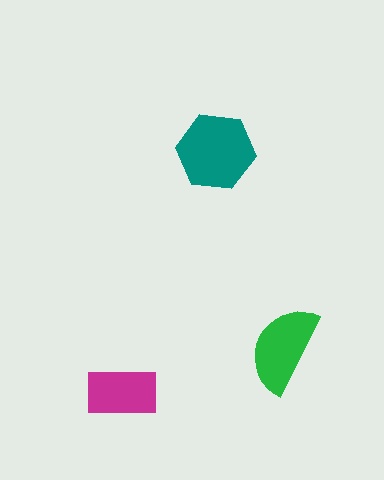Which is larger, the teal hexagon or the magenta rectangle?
The teal hexagon.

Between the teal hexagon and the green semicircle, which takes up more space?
The teal hexagon.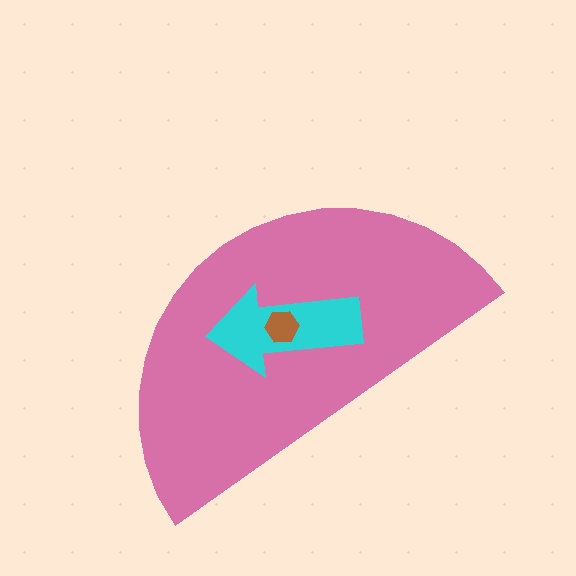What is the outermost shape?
The pink semicircle.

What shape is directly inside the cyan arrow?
The brown hexagon.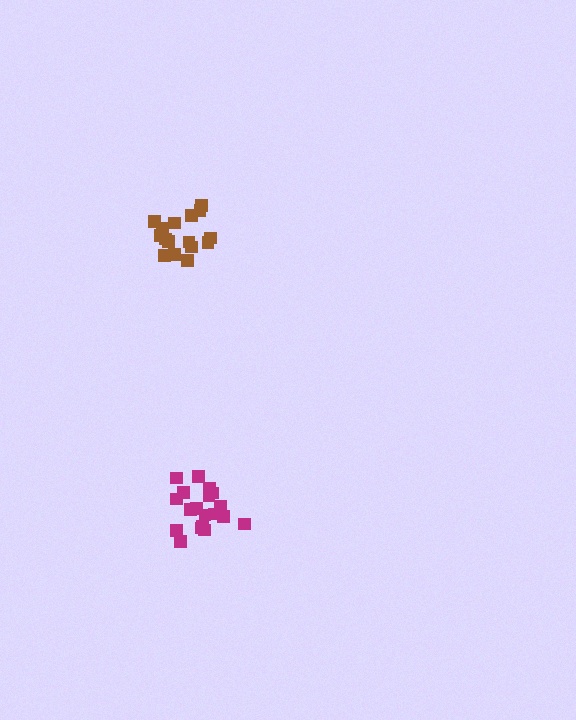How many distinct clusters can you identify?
There are 2 distinct clusters.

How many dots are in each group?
Group 1: 16 dots, Group 2: 20 dots (36 total).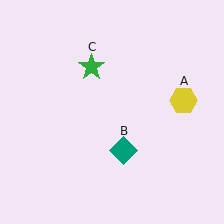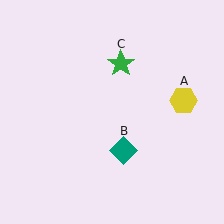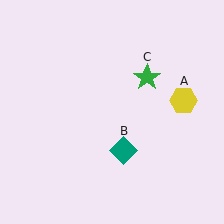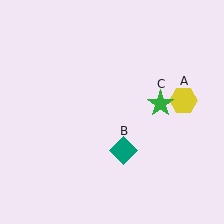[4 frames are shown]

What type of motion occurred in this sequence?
The green star (object C) rotated clockwise around the center of the scene.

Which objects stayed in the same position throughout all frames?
Yellow hexagon (object A) and teal diamond (object B) remained stationary.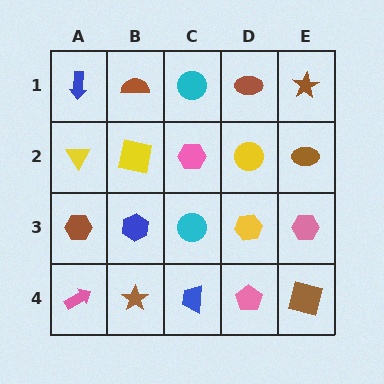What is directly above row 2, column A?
A blue arrow.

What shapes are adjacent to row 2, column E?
A brown star (row 1, column E), a pink hexagon (row 3, column E), a yellow circle (row 2, column D).